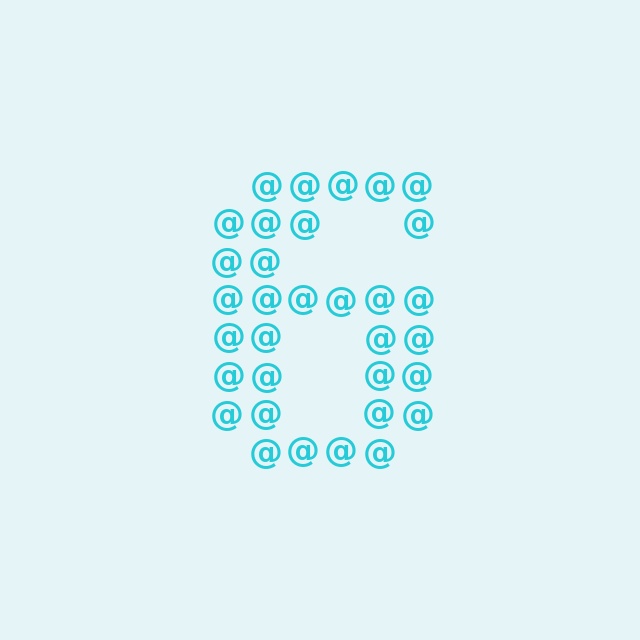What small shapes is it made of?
It is made of small at signs.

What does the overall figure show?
The overall figure shows the digit 6.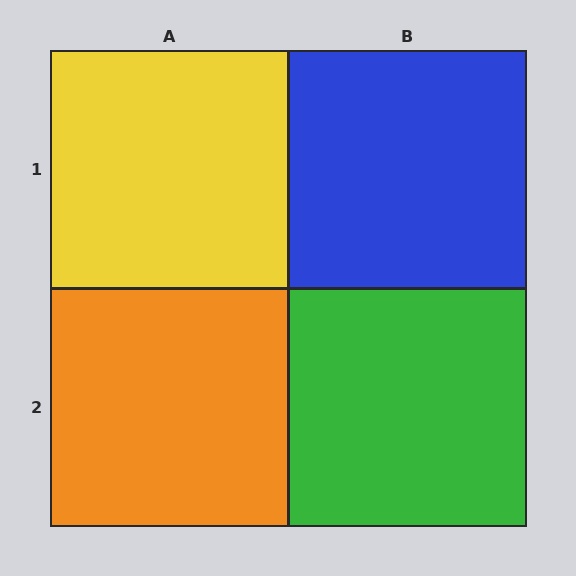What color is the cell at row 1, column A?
Yellow.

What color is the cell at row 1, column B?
Blue.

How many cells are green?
1 cell is green.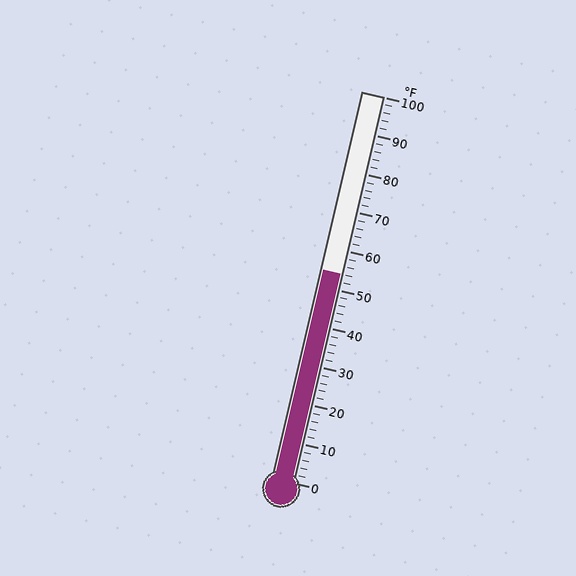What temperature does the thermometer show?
The thermometer shows approximately 54°F.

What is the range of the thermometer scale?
The thermometer scale ranges from 0°F to 100°F.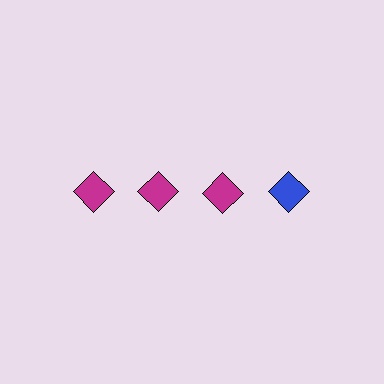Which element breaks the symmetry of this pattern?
The blue diamond in the top row, second from right column breaks the symmetry. All other shapes are magenta diamonds.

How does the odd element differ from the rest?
It has a different color: blue instead of magenta.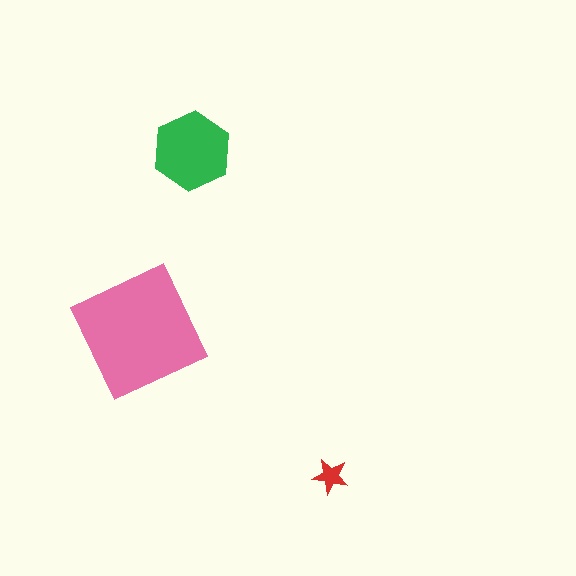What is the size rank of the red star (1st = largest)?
3rd.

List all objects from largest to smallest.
The pink square, the green hexagon, the red star.